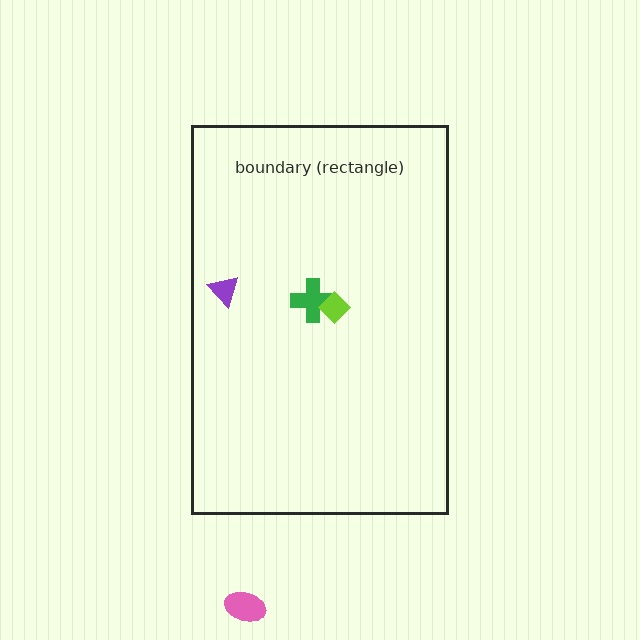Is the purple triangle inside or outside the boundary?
Inside.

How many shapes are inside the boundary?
3 inside, 1 outside.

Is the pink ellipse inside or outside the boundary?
Outside.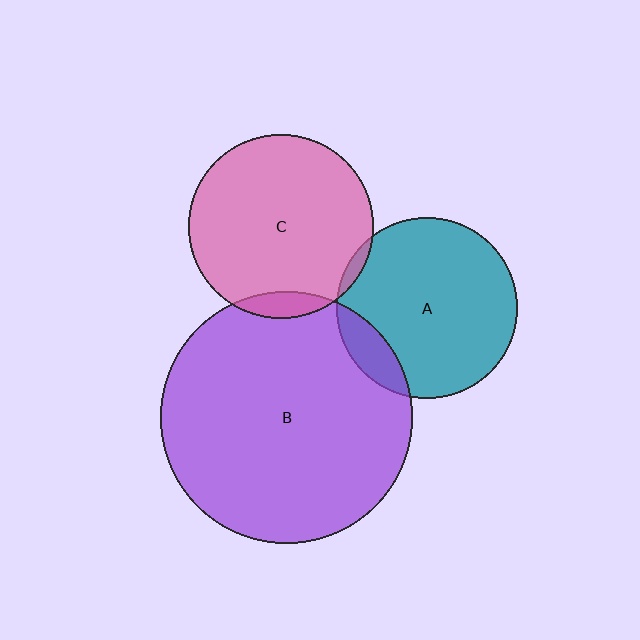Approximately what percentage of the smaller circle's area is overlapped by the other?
Approximately 5%.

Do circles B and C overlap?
Yes.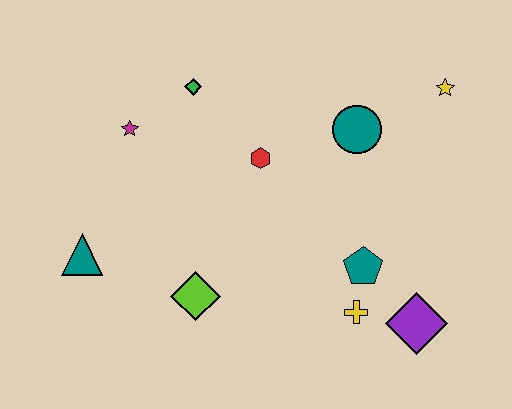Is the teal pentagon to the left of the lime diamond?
No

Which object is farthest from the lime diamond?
The yellow star is farthest from the lime diamond.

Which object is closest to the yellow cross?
The teal pentagon is closest to the yellow cross.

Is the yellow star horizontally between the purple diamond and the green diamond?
No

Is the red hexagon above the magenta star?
No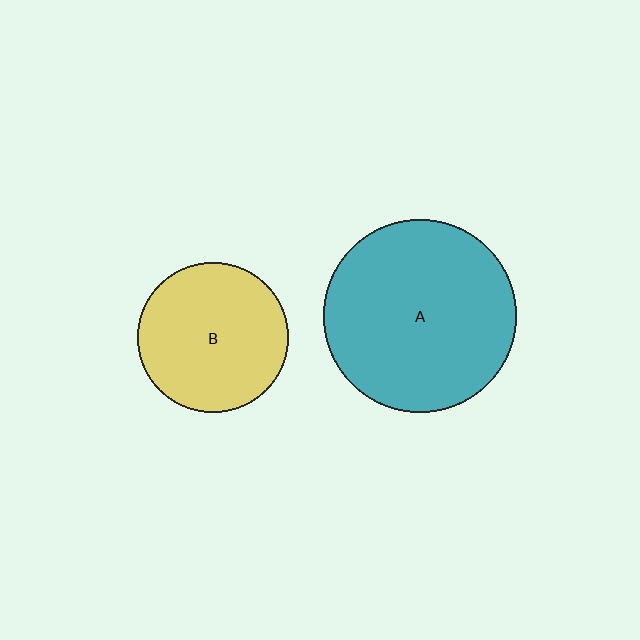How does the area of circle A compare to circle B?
Approximately 1.6 times.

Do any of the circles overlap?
No, none of the circles overlap.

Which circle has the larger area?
Circle A (teal).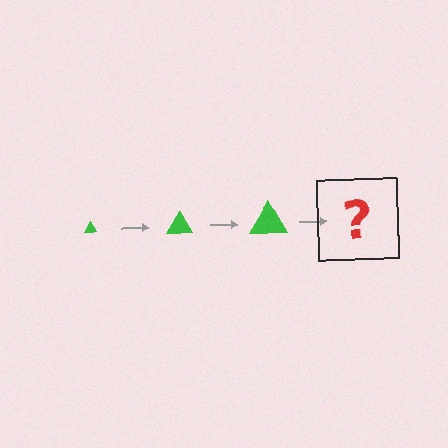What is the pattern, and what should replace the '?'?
The pattern is that the triangle gets progressively larger each step. The '?' should be a green triangle, larger than the previous one.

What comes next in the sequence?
The next element should be a green triangle, larger than the previous one.